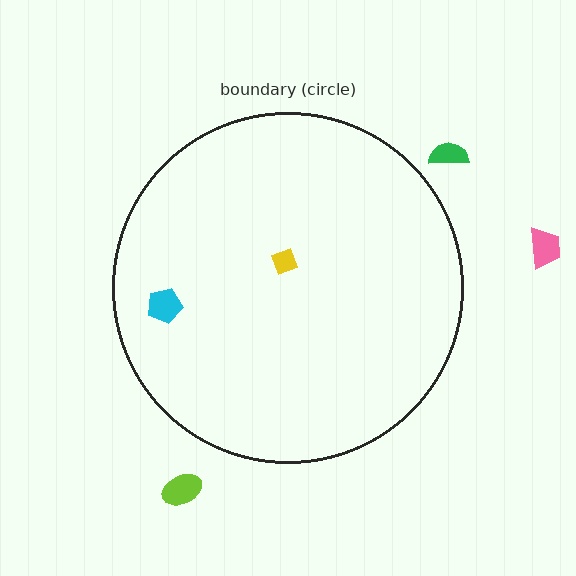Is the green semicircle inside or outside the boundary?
Outside.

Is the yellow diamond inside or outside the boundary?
Inside.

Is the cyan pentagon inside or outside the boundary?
Inside.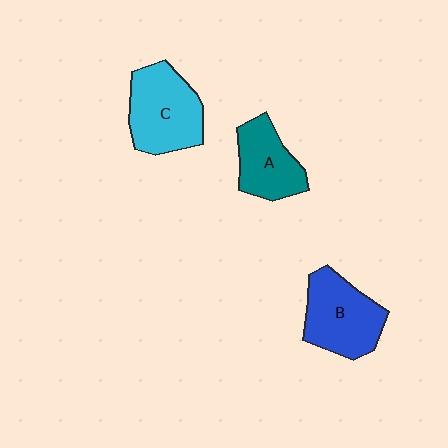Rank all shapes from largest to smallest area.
From largest to smallest: C (cyan), B (blue), A (teal).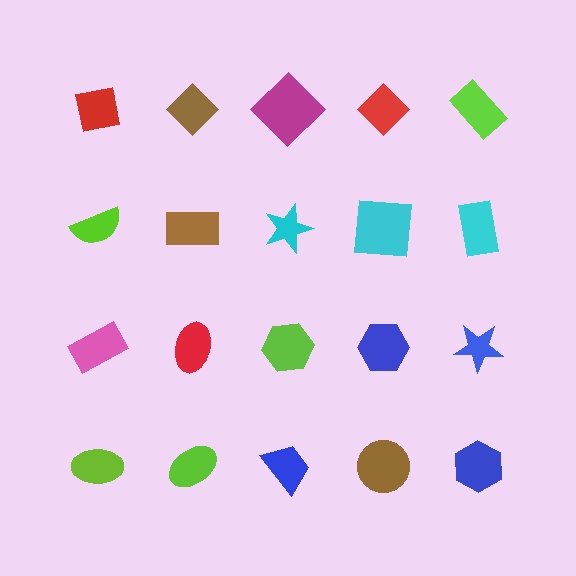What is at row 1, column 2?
A brown diamond.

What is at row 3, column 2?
A red ellipse.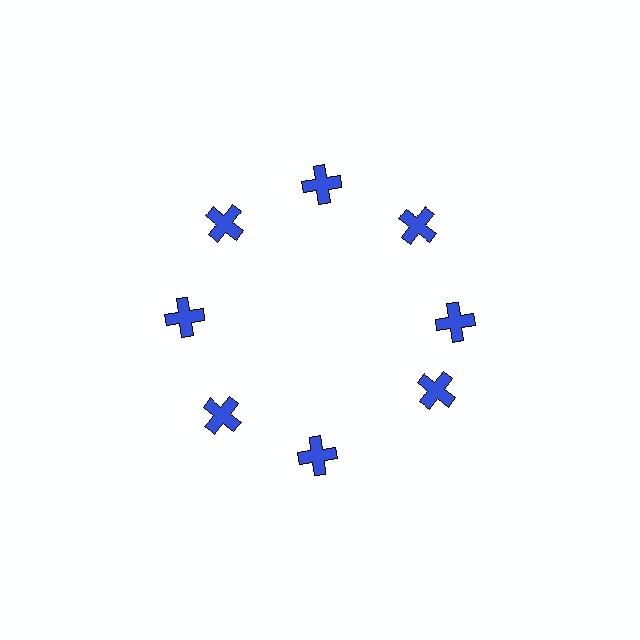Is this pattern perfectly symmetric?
No. The 8 blue crosses are arranged in a ring, but one element near the 4 o'clock position is rotated out of alignment along the ring, breaking the 8-fold rotational symmetry.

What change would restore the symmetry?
The symmetry would be restored by rotating it back into even spacing with its neighbors so that all 8 crosses sit at equal angles and equal distance from the center.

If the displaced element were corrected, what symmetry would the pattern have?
It would have 8-fold rotational symmetry — the pattern would map onto itself every 45 degrees.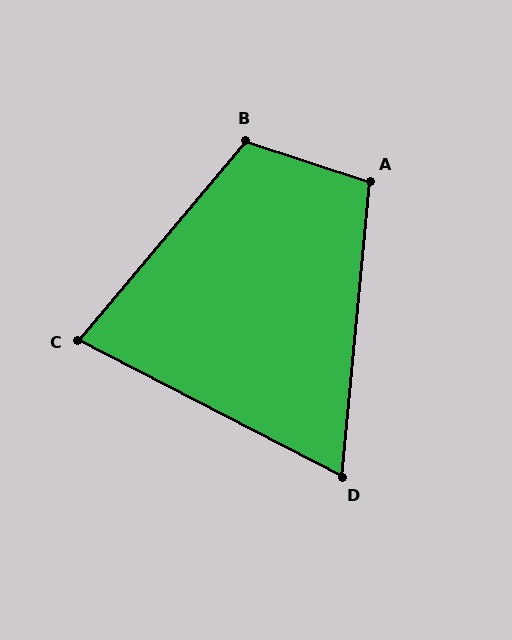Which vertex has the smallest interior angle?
D, at approximately 68 degrees.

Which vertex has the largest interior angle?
B, at approximately 112 degrees.